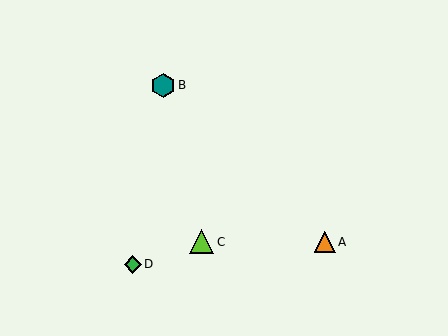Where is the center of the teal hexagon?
The center of the teal hexagon is at (163, 85).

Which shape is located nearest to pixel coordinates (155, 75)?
The teal hexagon (labeled B) at (163, 85) is nearest to that location.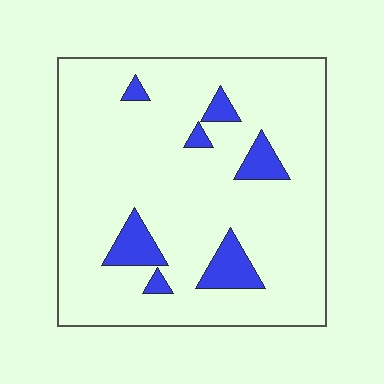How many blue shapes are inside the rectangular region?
7.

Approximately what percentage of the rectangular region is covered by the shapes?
Approximately 10%.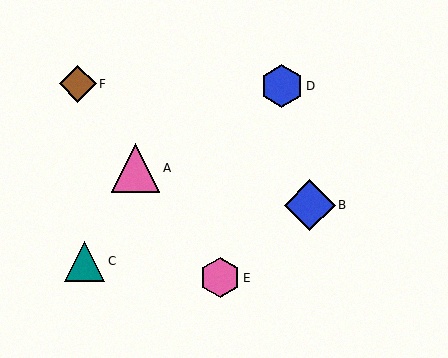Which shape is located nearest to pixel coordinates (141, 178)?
The pink triangle (labeled A) at (136, 168) is nearest to that location.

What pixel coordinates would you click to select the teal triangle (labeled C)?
Click at (85, 261) to select the teal triangle C.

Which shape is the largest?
The blue diamond (labeled B) is the largest.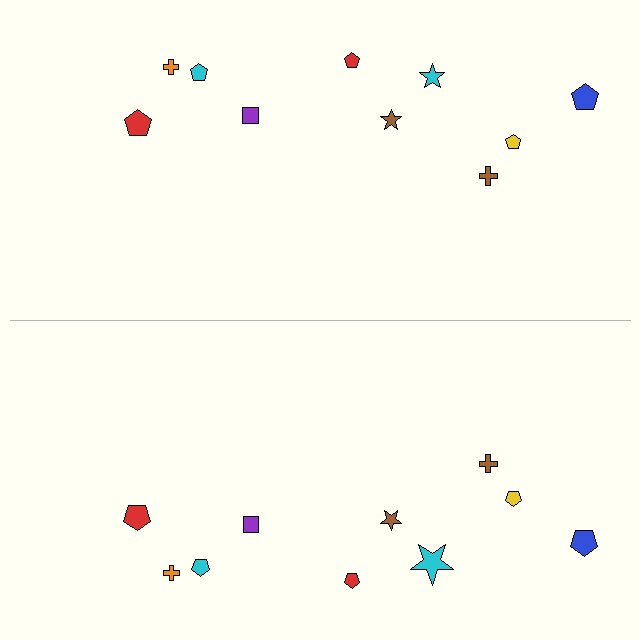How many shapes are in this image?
There are 20 shapes in this image.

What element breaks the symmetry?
The cyan star on the bottom side has a different size than its mirror counterpart.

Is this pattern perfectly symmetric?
No, the pattern is not perfectly symmetric. The cyan star on the bottom side has a different size than its mirror counterpart.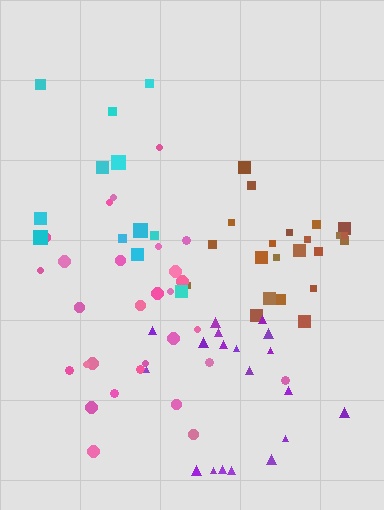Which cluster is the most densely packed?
Brown.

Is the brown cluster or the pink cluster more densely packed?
Brown.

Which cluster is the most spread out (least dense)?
Cyan.